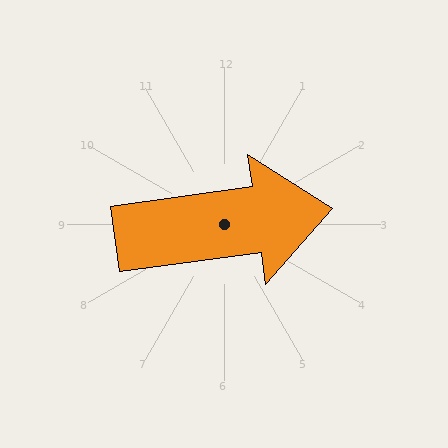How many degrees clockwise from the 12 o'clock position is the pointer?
Approximately 82 degrees.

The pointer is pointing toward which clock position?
Roughly 3 o'clock.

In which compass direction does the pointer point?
East.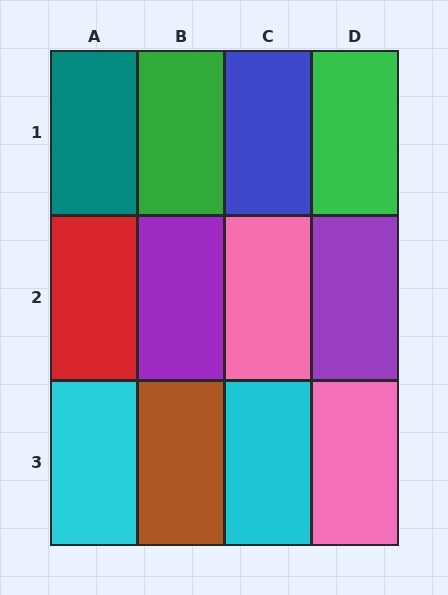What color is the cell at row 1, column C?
Blue.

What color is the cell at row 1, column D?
Green.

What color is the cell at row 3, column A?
Cyan.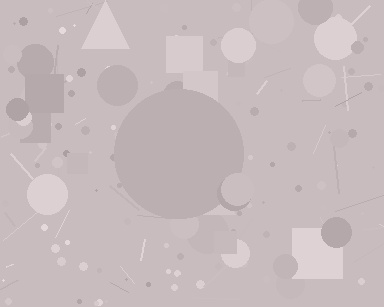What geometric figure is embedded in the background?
A circle is embedded in the background.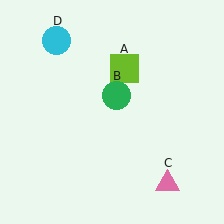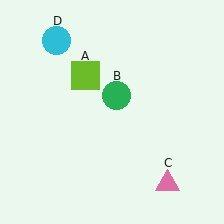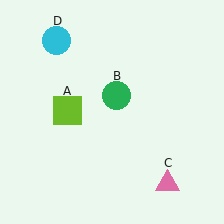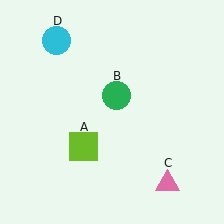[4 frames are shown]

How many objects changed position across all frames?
1 object changed position: lime square (object A).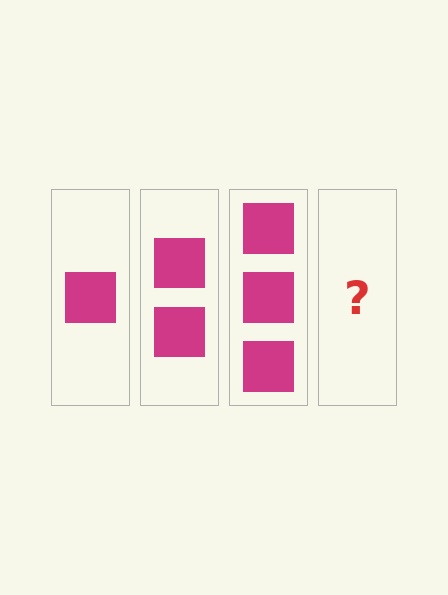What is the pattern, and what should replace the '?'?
The pattern is that each step adds one more square. The '?' should be 4 squares.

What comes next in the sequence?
The next element should be 4 squares.